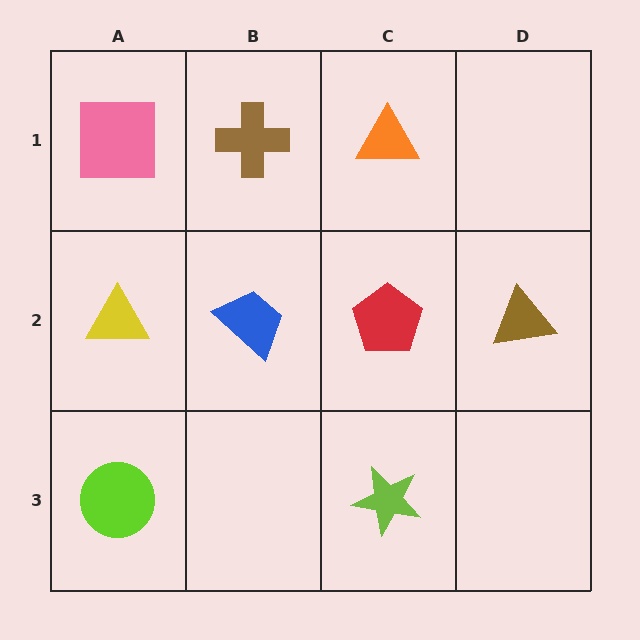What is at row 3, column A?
A lime circle.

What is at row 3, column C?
A lime star.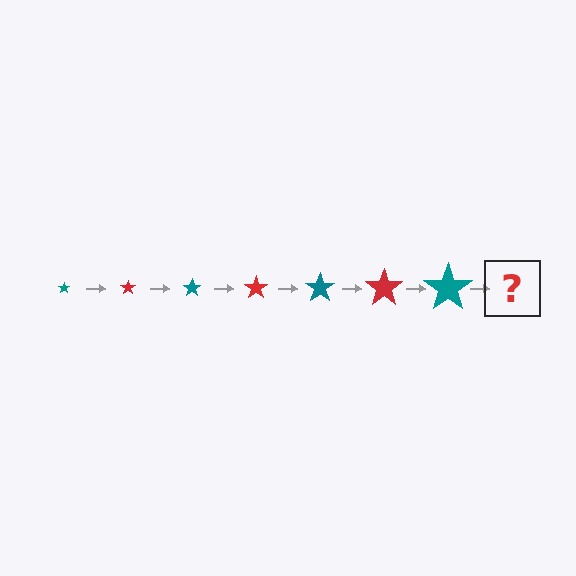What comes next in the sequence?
The next element should be a red star, larger than the previous one.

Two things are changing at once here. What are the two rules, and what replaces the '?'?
The two rules are that the star grows larger each step and the color cycles through teal and red. The '?' should be a red star, larger than the previous one.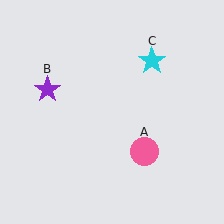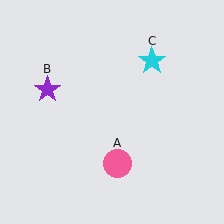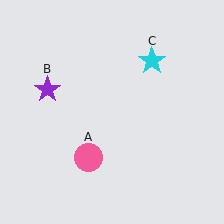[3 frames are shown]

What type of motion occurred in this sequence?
The pink circle (object A) rotated clockwise around the center of the scene.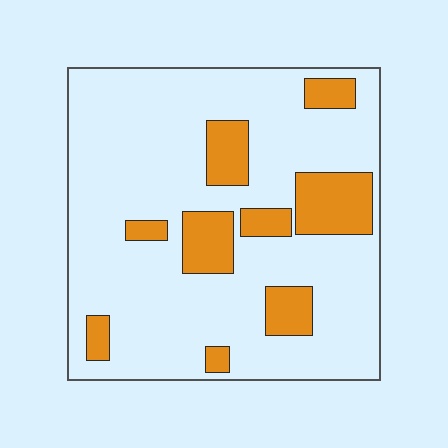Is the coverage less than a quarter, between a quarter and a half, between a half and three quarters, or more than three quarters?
Less than a quarter.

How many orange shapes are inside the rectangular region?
9.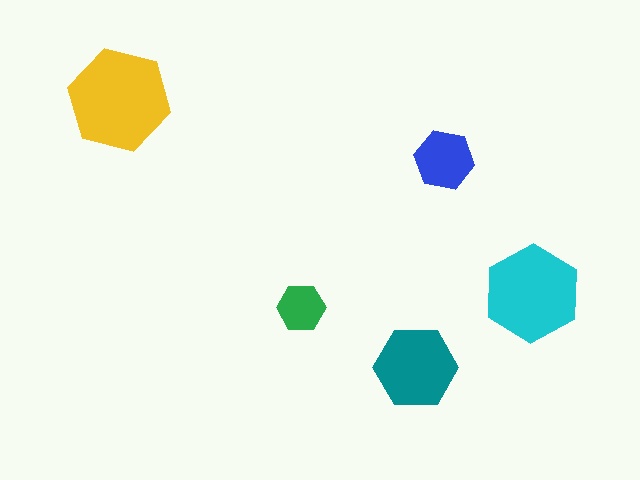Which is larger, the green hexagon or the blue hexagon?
The blue one.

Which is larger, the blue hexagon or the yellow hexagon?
The yellow one.